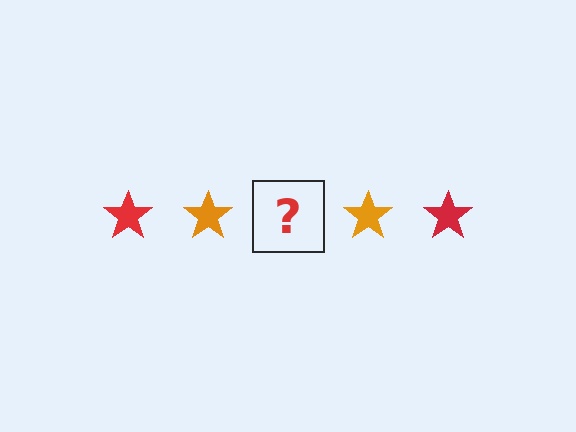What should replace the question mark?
The question mark should be replaced with a red star.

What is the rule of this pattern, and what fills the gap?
The rule is that the pattern cycles through red, orange stars. The gap should be filled with a red star.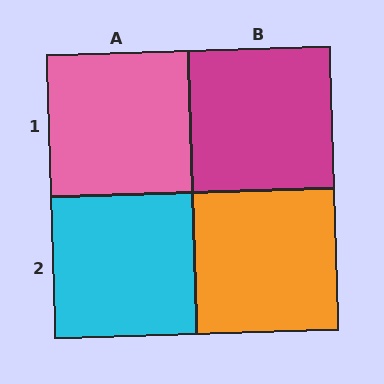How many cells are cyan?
1 cell is cyan.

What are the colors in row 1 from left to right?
Pink, magenta.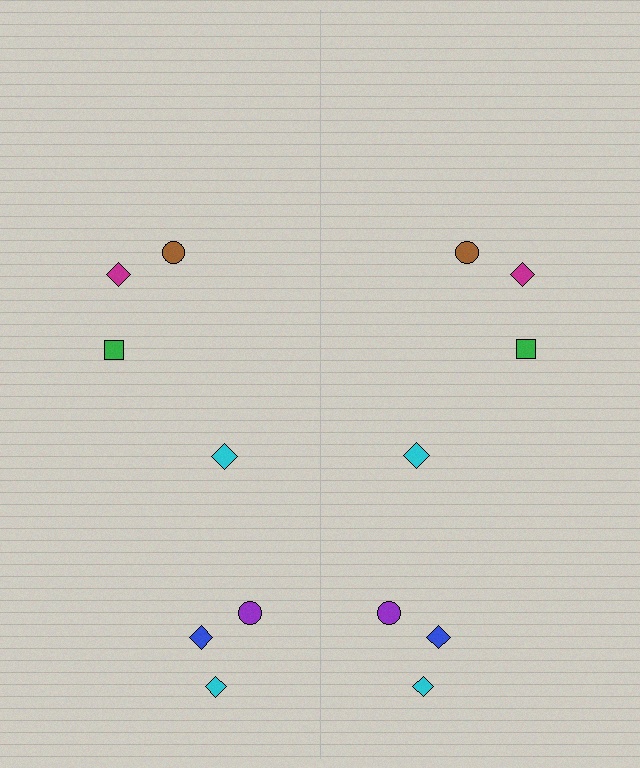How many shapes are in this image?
There are 14 shapes in this image.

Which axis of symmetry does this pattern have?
The pattern has a vertical axis of symmetry running through the center of the image.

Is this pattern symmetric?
Yes, this pattern has bilateral (reflection) symmetry.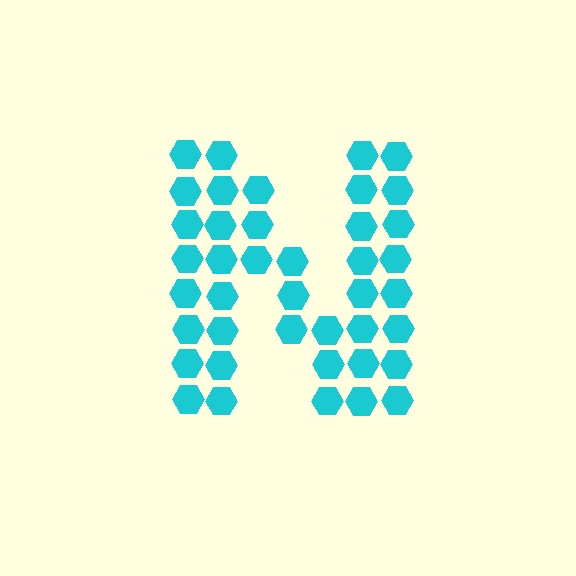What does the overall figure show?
The overall figure shows the letter N.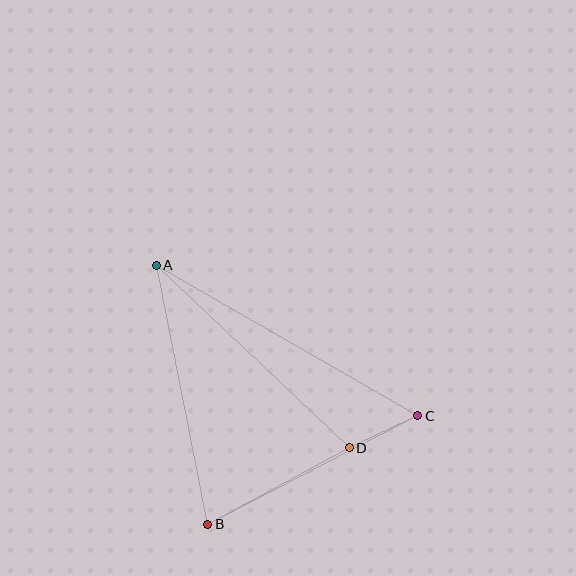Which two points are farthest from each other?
Points A and C are farthest from each other.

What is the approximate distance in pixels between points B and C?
The distance between B and C is approximately 236 pixels.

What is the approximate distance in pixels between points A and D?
The distance between A and D is approximately 266 pixels.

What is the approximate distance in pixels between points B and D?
The distance between B and D is approximately 161 pixels.